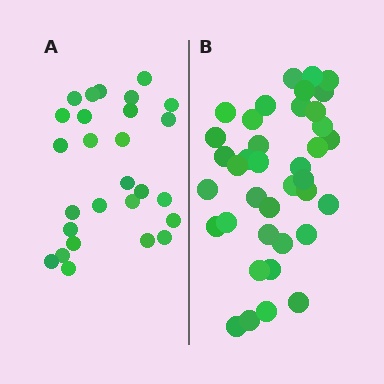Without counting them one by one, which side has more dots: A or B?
Region B (the right region) has more dots.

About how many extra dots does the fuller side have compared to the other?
Region B has roughly 12 or so more dots than region A.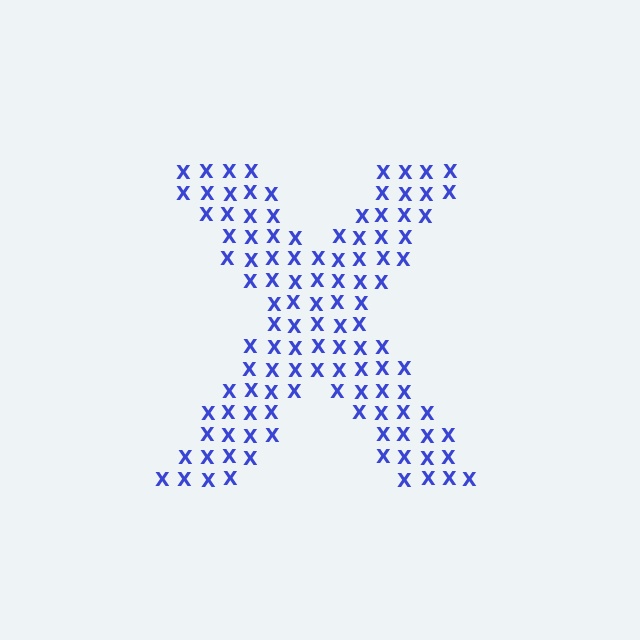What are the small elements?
The small elements are letter X's.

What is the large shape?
The large shape is the letter X.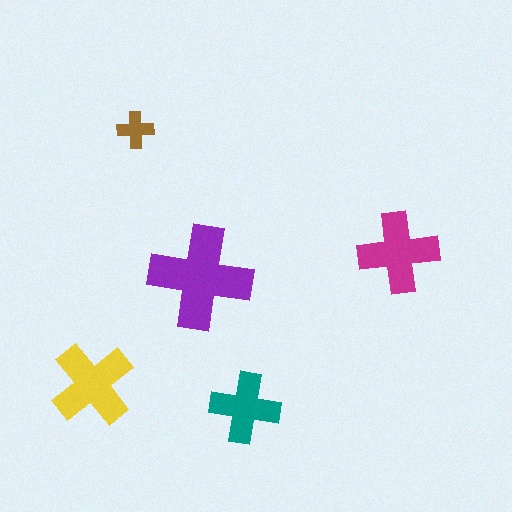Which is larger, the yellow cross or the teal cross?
The yellow one.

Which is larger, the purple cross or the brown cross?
The purple one.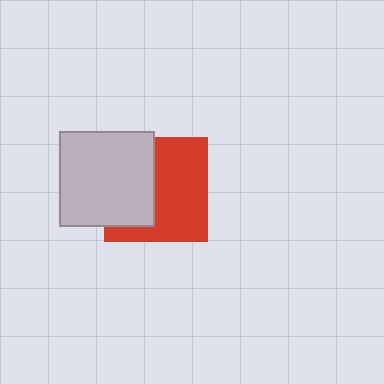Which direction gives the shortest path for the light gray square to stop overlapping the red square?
Moving left gives the shortest separation.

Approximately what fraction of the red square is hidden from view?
Roughly 43% of the red square is hidden behind the light gray square.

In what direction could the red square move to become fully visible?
The red square could move right. That would shift it out from behind the light gray square entirely.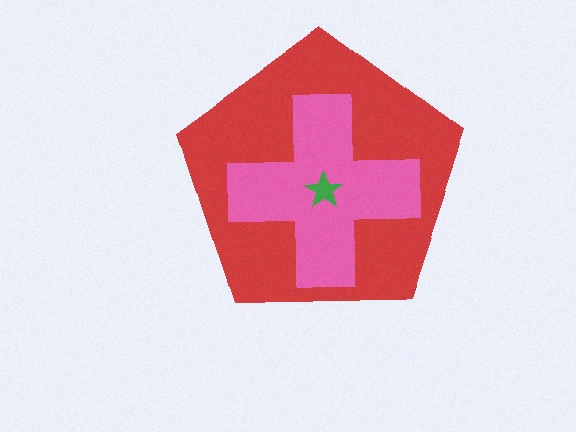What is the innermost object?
The green star.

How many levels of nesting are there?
3.